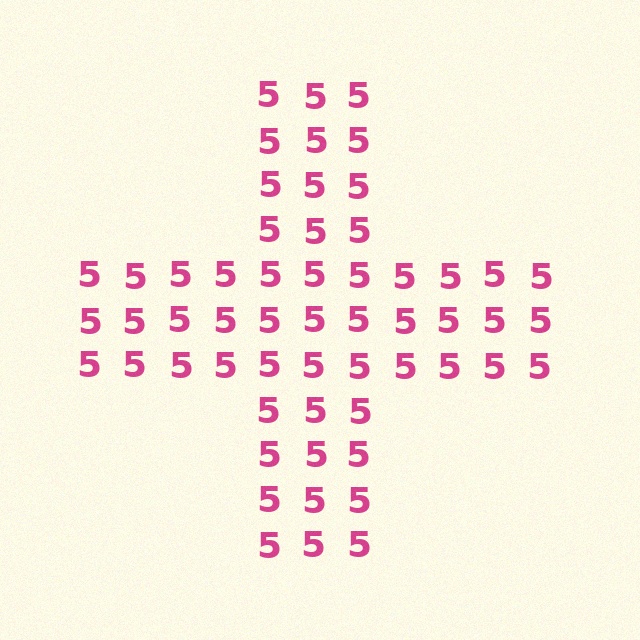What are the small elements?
The small elements are digit 5's.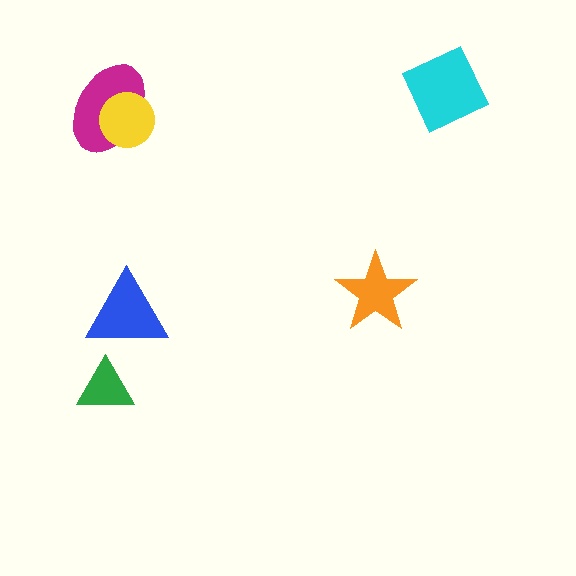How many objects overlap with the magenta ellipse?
1 object overlaps with the magenta ellipse.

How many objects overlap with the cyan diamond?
0 objects overlap with the cyan diamond.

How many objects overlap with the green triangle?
0 objects overlap with the green triangle.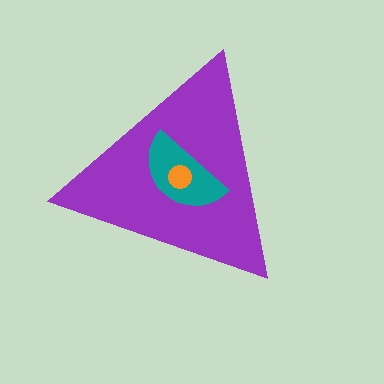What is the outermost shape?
The purple triangle.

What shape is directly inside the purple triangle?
The teal semicircle.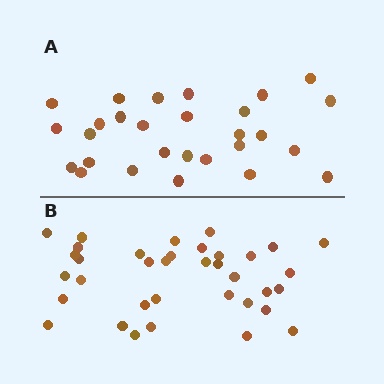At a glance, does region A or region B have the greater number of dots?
Region B (the bottom region) has more dots.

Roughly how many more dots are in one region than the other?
Region B has roughly 8 or so more dots than region A.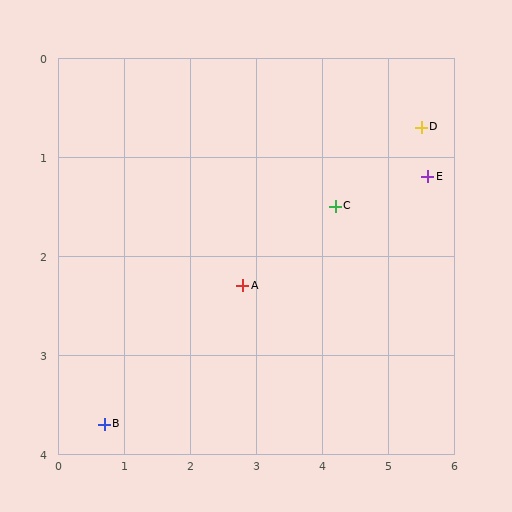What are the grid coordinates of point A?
Point A is at approximately (2.8, 2.3).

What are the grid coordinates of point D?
Point D is at approximately (5.5, 0.7).